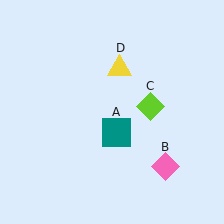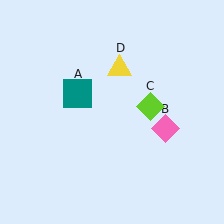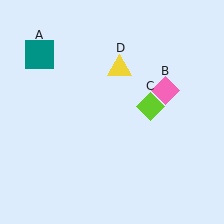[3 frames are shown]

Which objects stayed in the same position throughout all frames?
Lime diamond (object C) and yellow triangle (object D) remained stationary.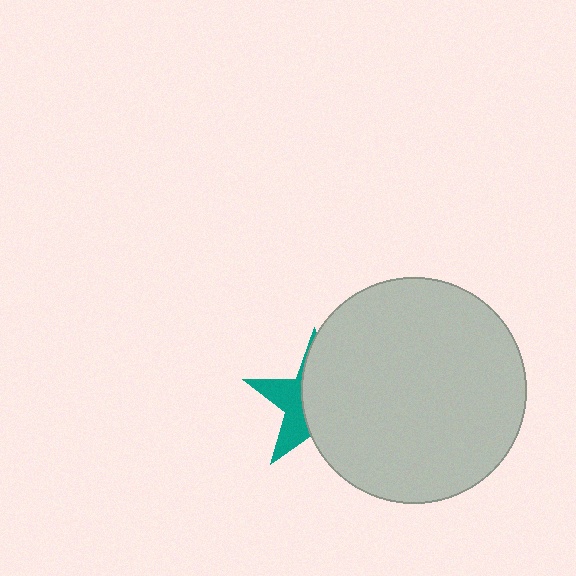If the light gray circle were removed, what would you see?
You would see the complete teal star.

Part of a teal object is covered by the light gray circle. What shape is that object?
It is a star.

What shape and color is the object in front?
The object in front is a light gray circle.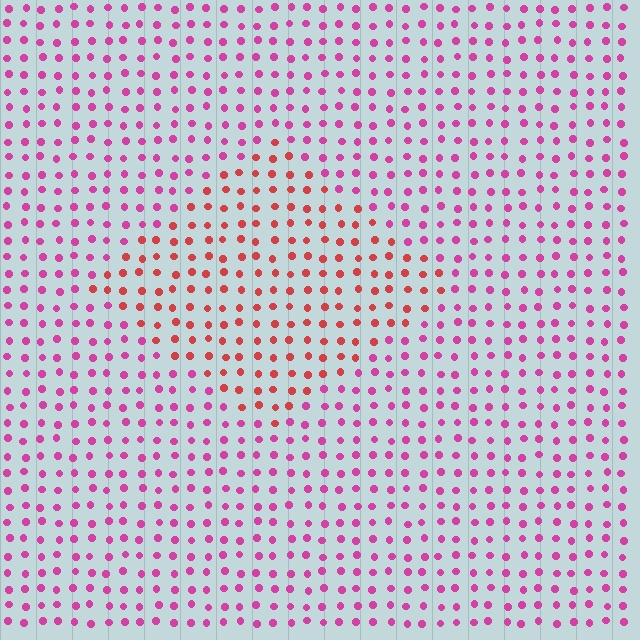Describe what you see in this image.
The image is filled with small magenta elements in a uniform arrangement. A diamond-shaped region is visible where the elements are tinted to a slightly different hue, forming a subtle color boundary.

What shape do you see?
I see a diamond.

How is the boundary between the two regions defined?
The boundary is defined purely by a slight shift in hue (about 38 degrees). Spacing, size, and orientation are identical on both sides.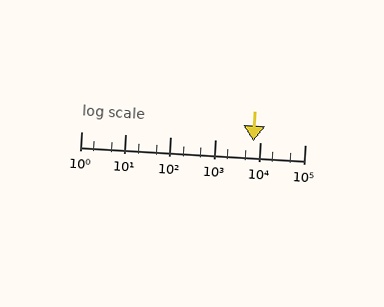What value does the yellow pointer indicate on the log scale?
The pointer indicates approximately 7200.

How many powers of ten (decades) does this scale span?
The scale spans 5 decades, from 1 to 100000.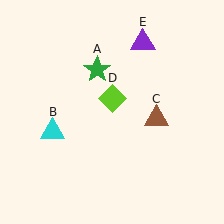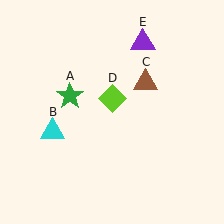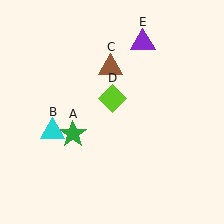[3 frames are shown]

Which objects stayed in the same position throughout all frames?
Cyan triangle (object B) and lime diamond (object D) and purple triangle (object E) remained stationary.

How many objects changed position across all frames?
2 objects changed position: green star (object A), brown triangle (object C).